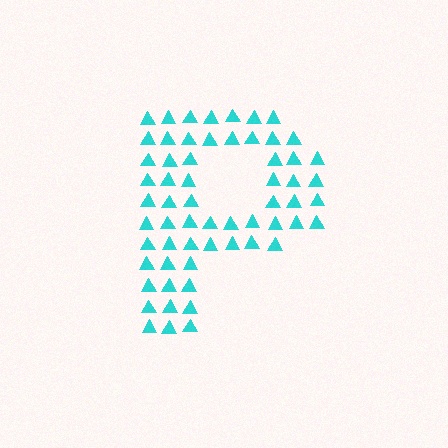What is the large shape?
The large shape is the letter P.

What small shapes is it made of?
It is made of small triangles.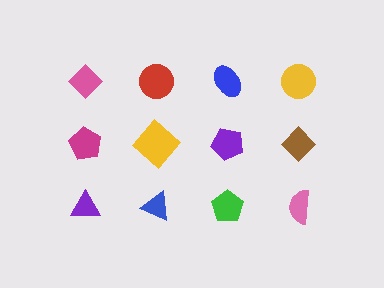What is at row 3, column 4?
A pink semicircle.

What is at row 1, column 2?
A red circle.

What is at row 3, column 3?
A green pentagon.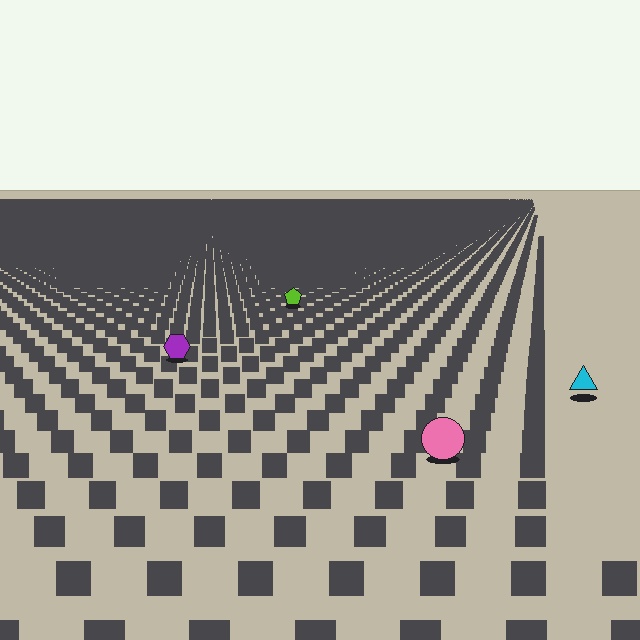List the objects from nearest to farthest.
From nearest to farthest: the pink circle, the cyan triangle, the purple hexagon, the lime pentagon.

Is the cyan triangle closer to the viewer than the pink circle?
No. The pink circle is closer — you can tell from the texture gradient: the ground texture is coarser near it.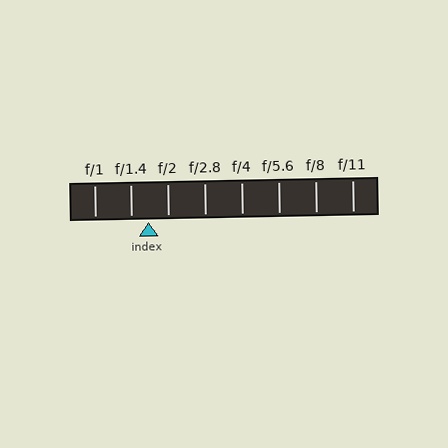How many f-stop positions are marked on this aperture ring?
There are 8 f-stop positions marked.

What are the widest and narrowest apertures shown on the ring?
The widest aperture shown is f/1 and the narrowest is f/11.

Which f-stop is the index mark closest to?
The index mark is closest to f/1.4.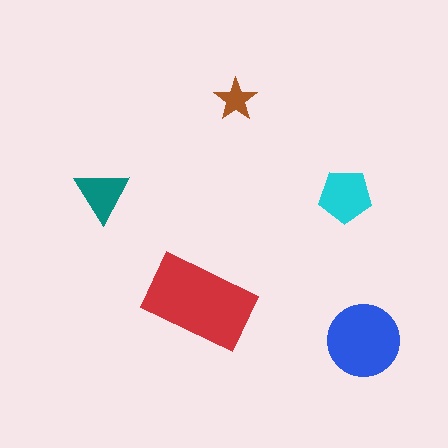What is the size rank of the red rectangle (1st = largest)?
1st.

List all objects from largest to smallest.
The red rectangle, the blue circle, the cyan pentagon, the teal triangle, the brown star.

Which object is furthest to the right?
The blue circle is rightmost.